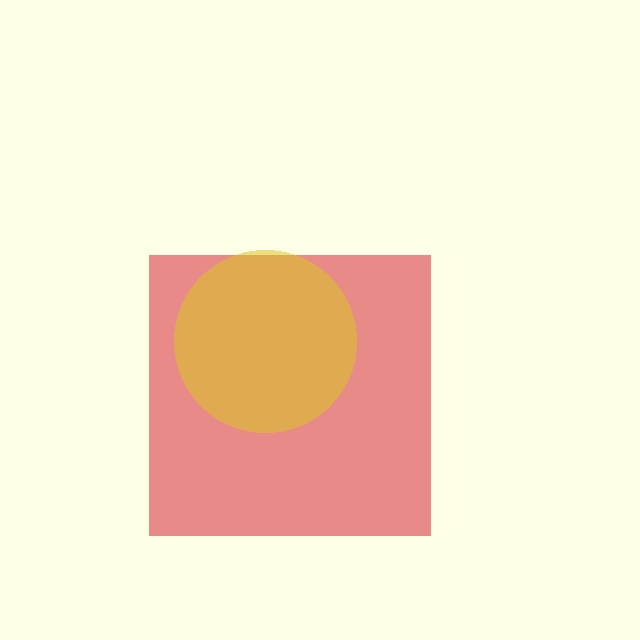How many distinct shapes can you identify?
There are 2 distinct shapes: a red square, a yellow circle.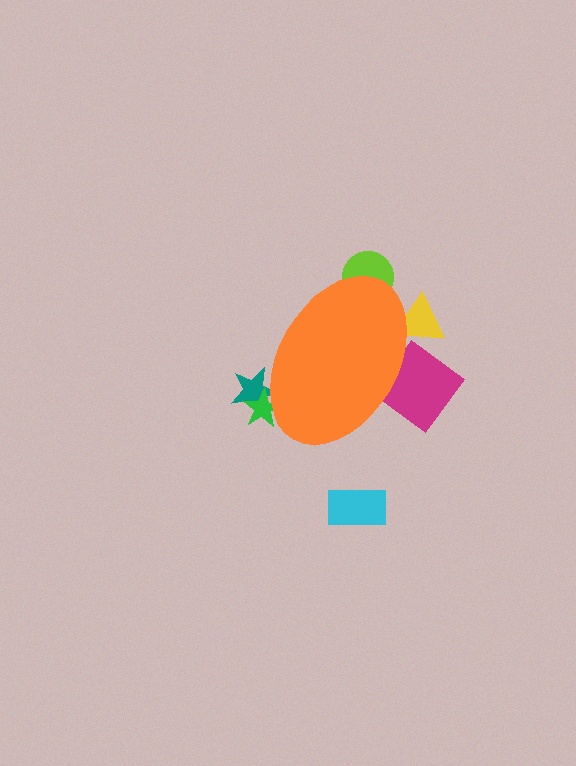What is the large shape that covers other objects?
An orange ellipse.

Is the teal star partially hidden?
Yes, the teal star is partially hidden behind the orange ellipse.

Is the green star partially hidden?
Yes, the green star is partially hidden behind the orange ellipse.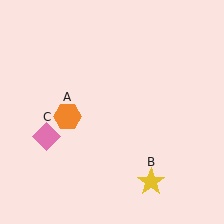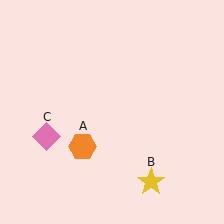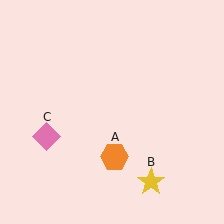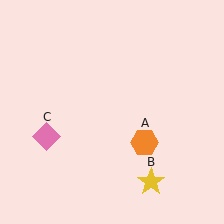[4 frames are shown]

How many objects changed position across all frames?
1 object changed position: orange hexagon (object A).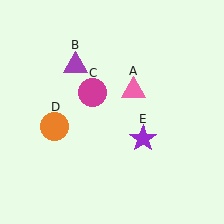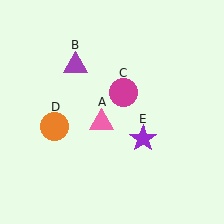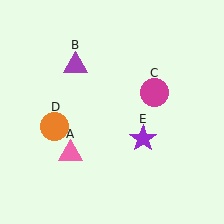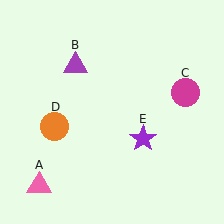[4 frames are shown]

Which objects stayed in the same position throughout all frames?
Purple triangle (object B) and orange circle (object D) and purple star (object E) remained stationary.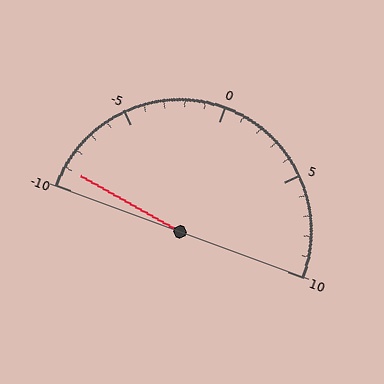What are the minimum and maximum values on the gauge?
The gauge ranges from -10 to 10.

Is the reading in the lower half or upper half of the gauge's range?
The reading is in the lower half of the range (-10 to 10).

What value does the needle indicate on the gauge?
The needle indicates approximately -9.